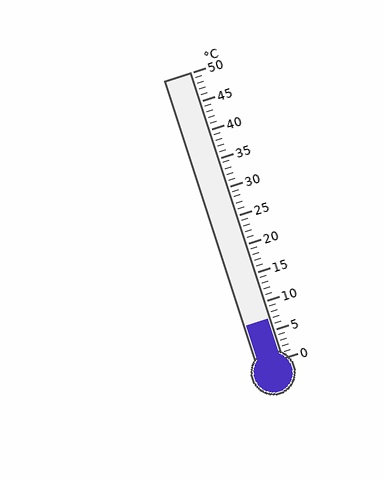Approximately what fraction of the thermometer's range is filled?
The thermometer is filled to approximately 15% of its range.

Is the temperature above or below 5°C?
The temperature is above 5°C.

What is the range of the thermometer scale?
The thermometer scale ranges from 0°C to 50°C.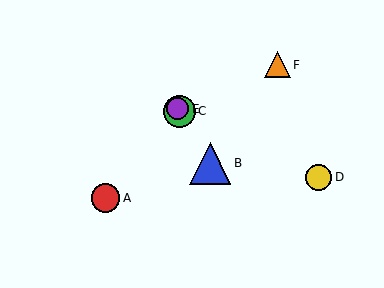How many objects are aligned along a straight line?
3 objects (B, C, E) are aligned along a straight line.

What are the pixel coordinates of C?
Object C is at (179, 111).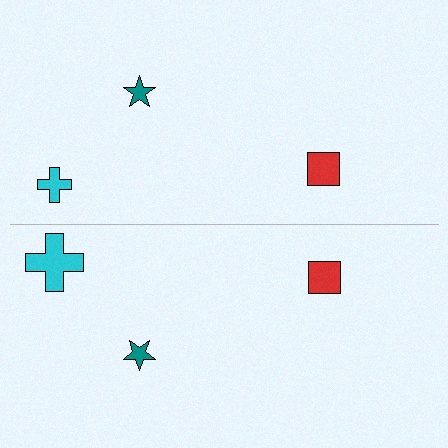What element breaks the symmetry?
The cyan cross on the bottom side has a different size than its mirror counterpart.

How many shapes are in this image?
There are 6 shapes in this image.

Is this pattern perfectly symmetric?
No, the pattern is not perfectly symmetric. The cyan cross on the bottom side has a different size than its mirror counterpart.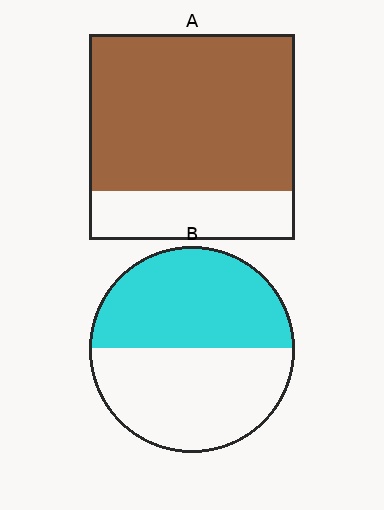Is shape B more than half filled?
Roughly half.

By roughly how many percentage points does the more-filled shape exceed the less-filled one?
By roughly 25 percentage points (A over B).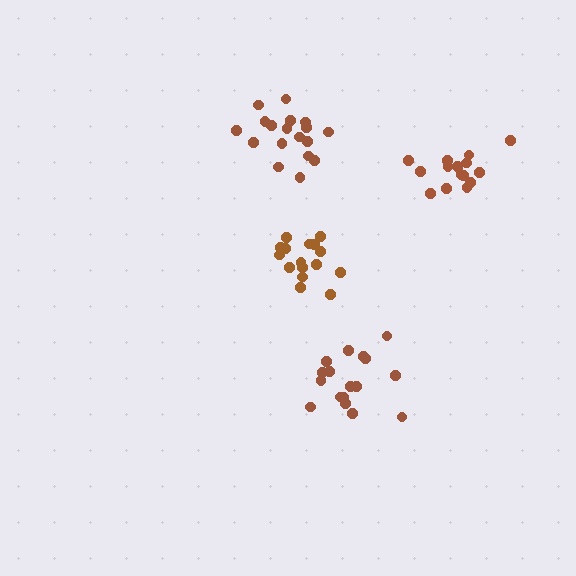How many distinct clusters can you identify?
There are 4 distinct clusters.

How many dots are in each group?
Group 1: 17 dots, Group 2: 18 dots, Group 3: 16 dots, Group 4: 16 dots (67 total).